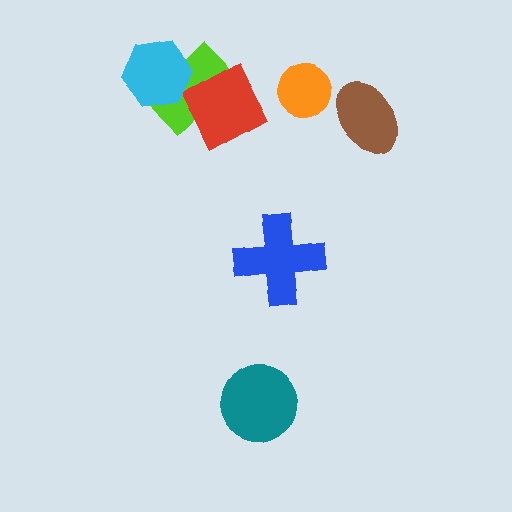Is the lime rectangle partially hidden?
Yes, it is partially covered by another shape.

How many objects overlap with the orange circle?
0 objects overlap with the orange circle.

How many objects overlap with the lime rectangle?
2 objects overlap with the lime rectangle.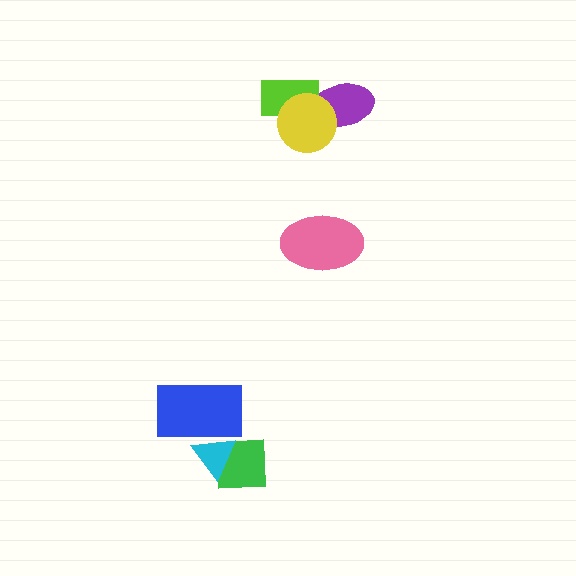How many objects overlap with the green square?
2 objects overlap with the green square.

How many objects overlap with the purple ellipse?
2 objects overlap with the purple ellipse.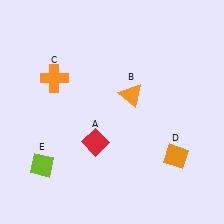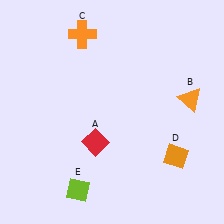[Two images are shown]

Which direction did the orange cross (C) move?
The orange cross (C) moved up.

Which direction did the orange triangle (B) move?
The orange triangle (B) moved right.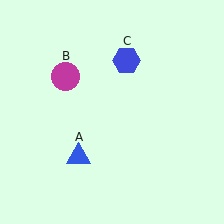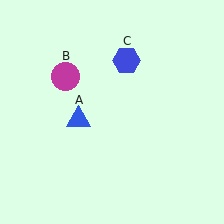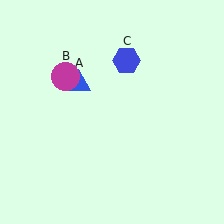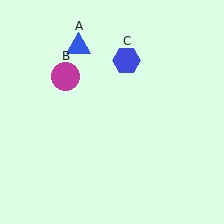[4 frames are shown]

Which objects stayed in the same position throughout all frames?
Magenta circle (object B) and blue hexagon (object C) remained stationary.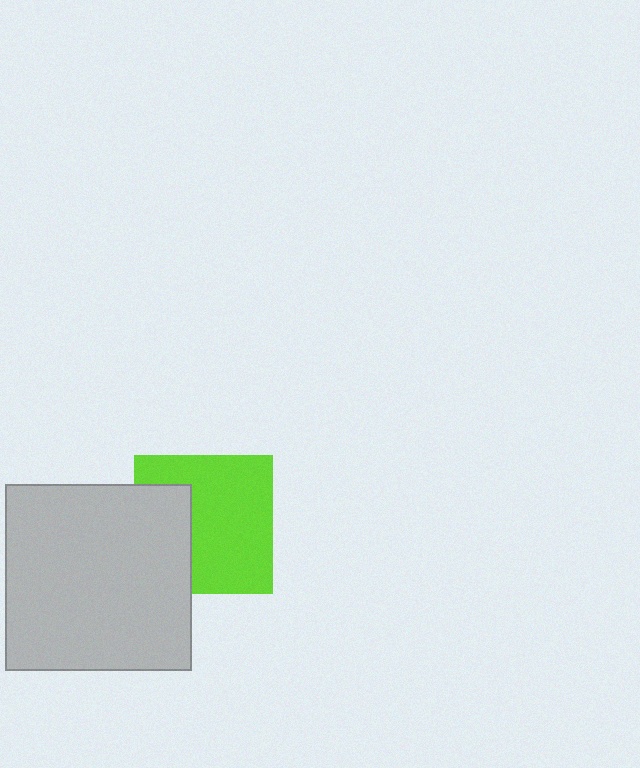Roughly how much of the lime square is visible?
Most of it is visible (roughly 67%).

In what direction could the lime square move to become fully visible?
The lime square could move right. That would shift it out from behind the light gray square entirely.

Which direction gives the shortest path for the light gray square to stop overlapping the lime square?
Moving left gives the shortest separation.